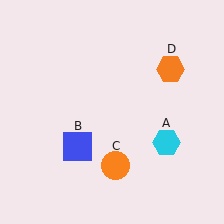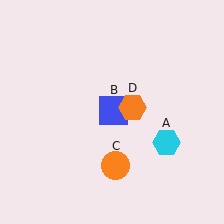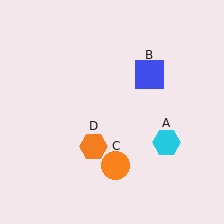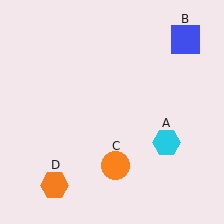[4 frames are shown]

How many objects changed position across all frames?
2 objects changed position: blue square (object B), orange hexagon (object D).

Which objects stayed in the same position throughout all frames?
Cyan hexagon (object A) and orange circle (object C) remained stationary.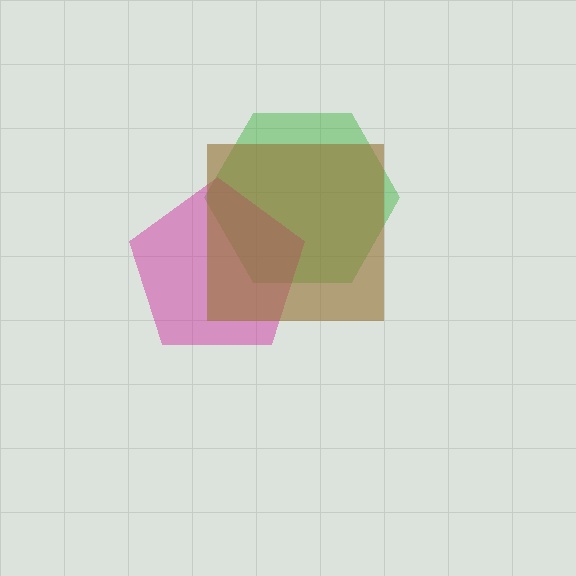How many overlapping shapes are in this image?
There are 3 overlapping shapes in the image.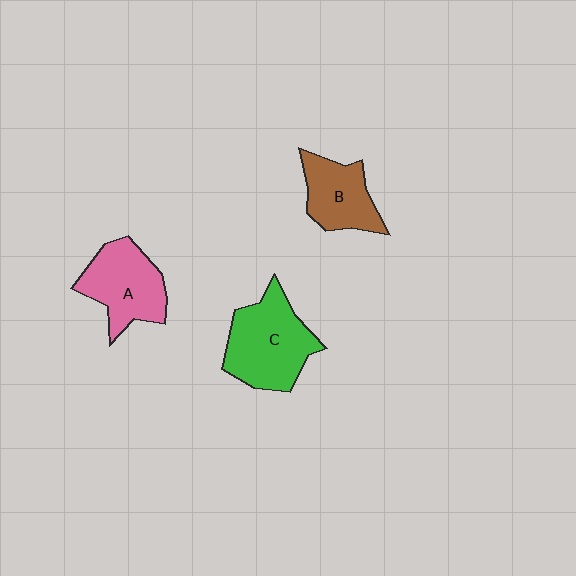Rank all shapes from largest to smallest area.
From largest to smallest: C (green), A (pink), B (brown).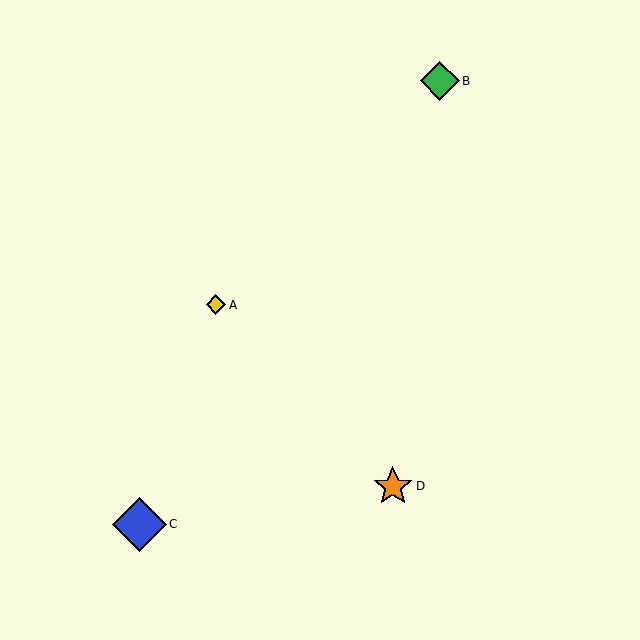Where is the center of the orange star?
The center of the orange star is at (393, 486).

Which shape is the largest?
The blue diamond (labeled C) is the largest.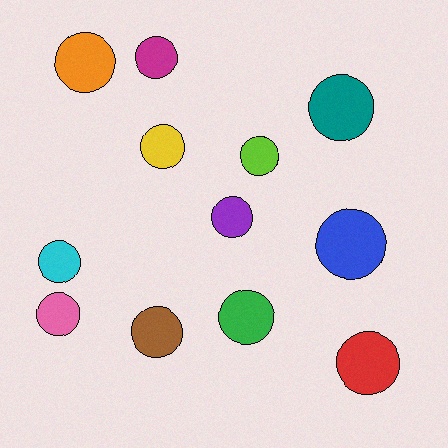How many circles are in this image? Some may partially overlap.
There are 12 circles.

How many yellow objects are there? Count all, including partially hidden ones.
There is 1 yellow object.